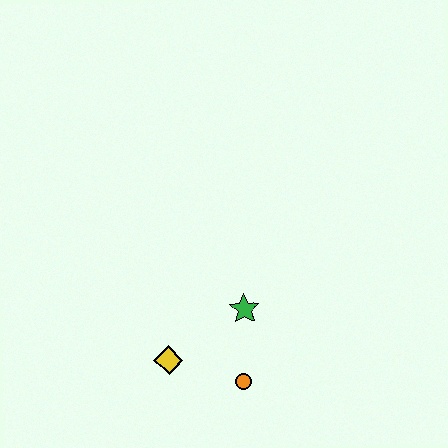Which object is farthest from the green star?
The yellow diamond is farthest from the green star.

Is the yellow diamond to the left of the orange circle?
Yes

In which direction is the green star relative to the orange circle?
The green star is above the orange circle.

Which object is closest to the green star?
The orange circle is closest to the green star.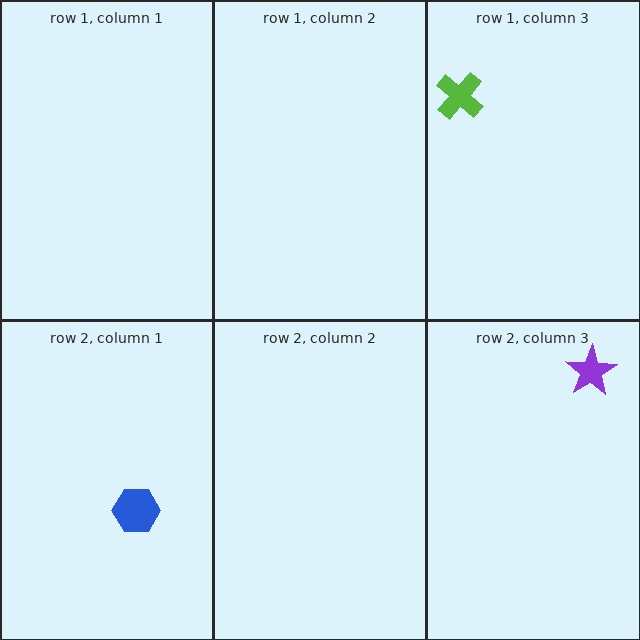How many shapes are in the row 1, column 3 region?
1.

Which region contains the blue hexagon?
The row 2, column 1 region.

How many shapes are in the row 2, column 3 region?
1.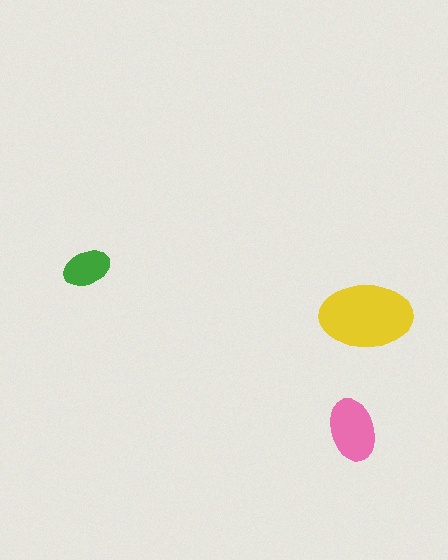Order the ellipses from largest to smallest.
the yellow one, the pink one, the green one.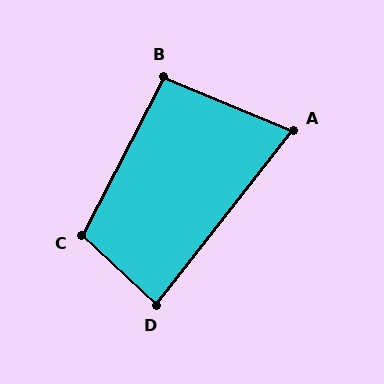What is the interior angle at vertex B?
Approximately 95 degrees (approximately right).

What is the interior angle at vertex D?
Approximately 85 degrees (approximately right).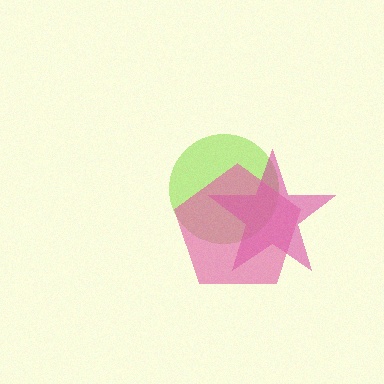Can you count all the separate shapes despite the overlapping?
Yes, there are 3 separate shapes.